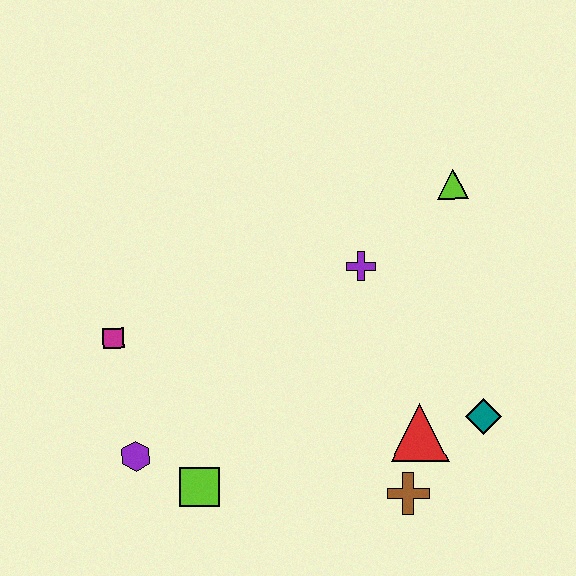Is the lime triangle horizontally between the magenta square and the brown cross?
No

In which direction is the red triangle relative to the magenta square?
The red triangle is to the right of the magenta square.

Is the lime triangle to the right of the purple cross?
Yes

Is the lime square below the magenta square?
Yes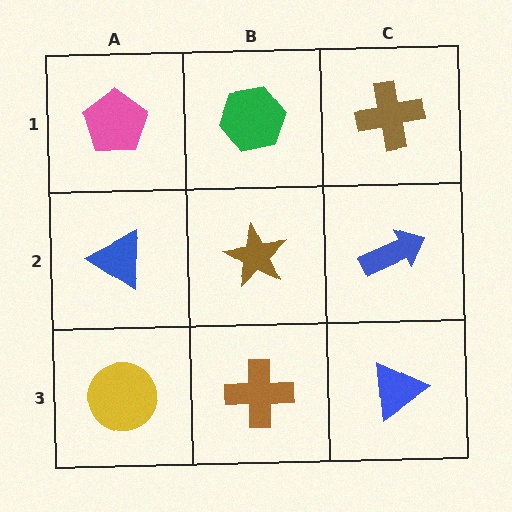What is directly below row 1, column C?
A blue arrow.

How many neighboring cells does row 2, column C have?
3.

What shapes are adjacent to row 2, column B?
A green hexagon (row 1, column B), a brown cross (row 3, column B), a blue triangle (row 2, column A), a blue arrow (row 2, column C).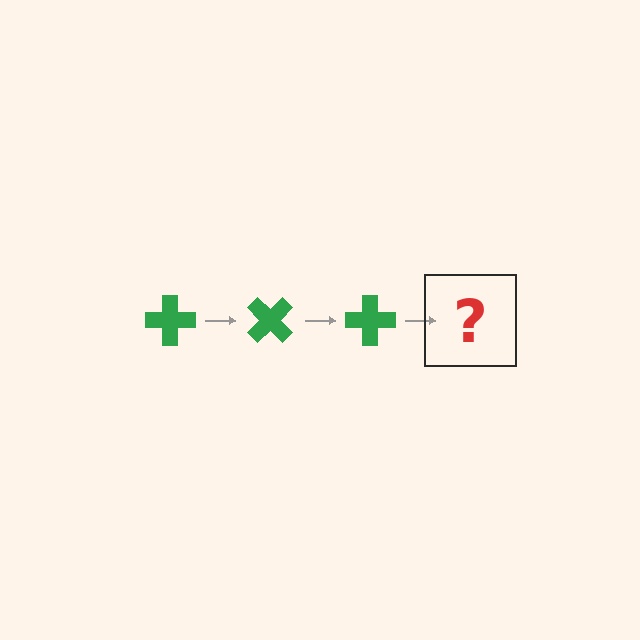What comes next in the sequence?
The next element should be a green cross rotated 135 degrees.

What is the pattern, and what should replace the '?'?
The pattern is that the cross rotates 45 degrees each step. The '?' should be a green cross rotated 135 degrees.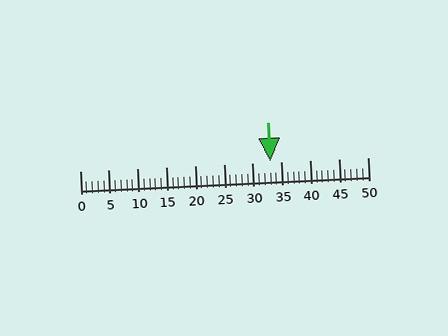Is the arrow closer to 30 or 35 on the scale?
The arrow is closer to 35.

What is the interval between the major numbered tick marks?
The major tick marks are spaced 5 units apart.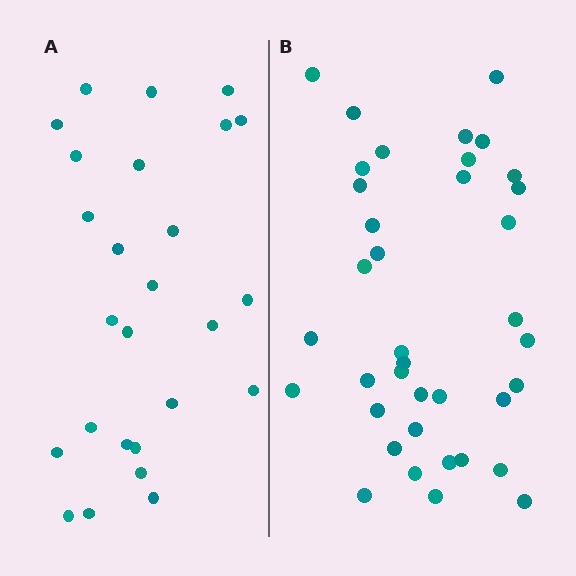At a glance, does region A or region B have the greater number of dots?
Region B (the right region) has more dots.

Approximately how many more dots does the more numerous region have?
Region B has roughly 12 or so more dots than region A.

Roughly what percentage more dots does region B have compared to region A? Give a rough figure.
About 45% more.